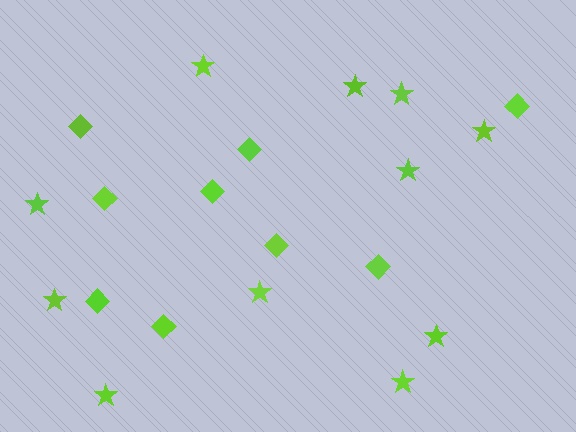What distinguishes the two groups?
There are 2 groups: one group of diamonds (9) and one group of stars (11).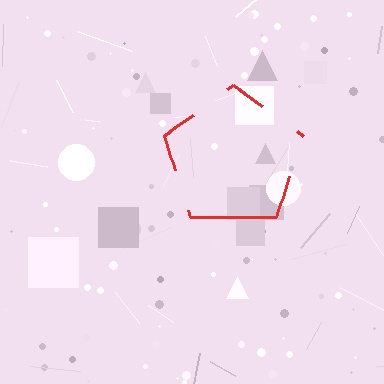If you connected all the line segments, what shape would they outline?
They would outline a pentagon.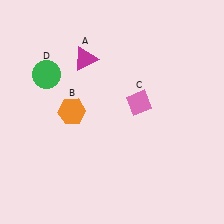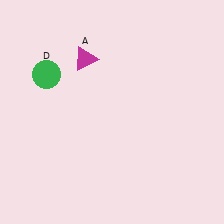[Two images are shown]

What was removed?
The pink diamond (C), the orange hexagon (B) were removed in Image 2.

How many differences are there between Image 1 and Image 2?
There are 2 differences between the two images.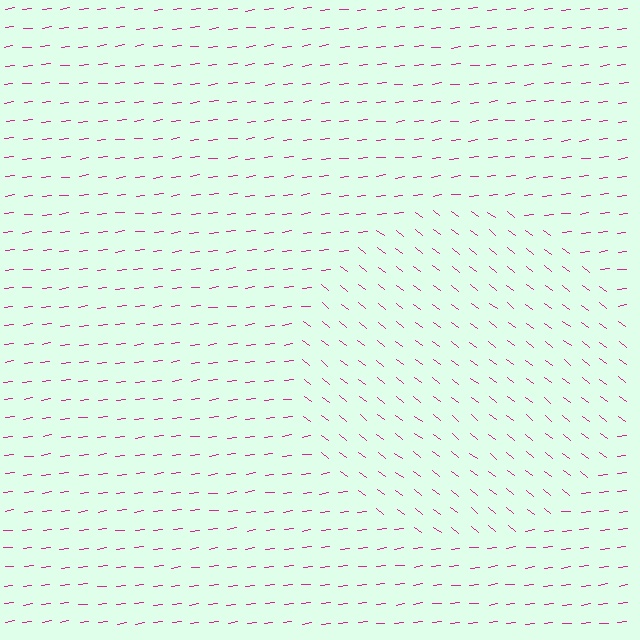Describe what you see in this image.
The image is filled with small magenta line segments. A circle region in the image has lines oriented differently from the surrounding lines, creating a visible texture boundary.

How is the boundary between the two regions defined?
The boundary is defined purely by a change in line orientation (approximately 45 degrees difference). All lines are the same color and thickness.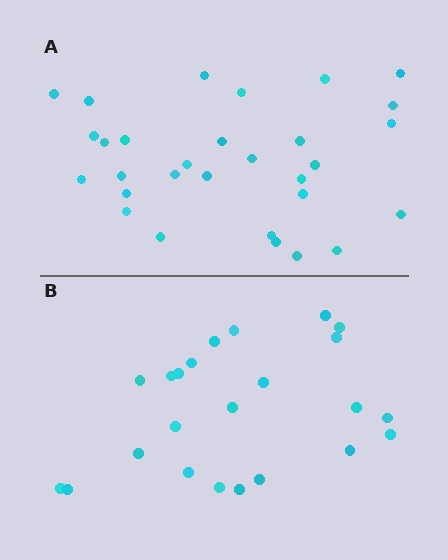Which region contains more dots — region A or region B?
Region A (the top region) has more dots.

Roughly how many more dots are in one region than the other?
Region A has roughly 8 or so more dots than region B.